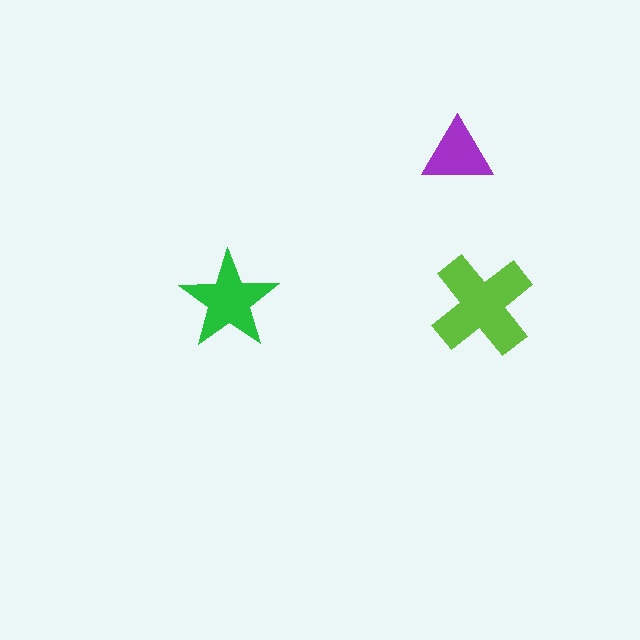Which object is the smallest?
The purple triangle.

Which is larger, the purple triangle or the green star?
The green star.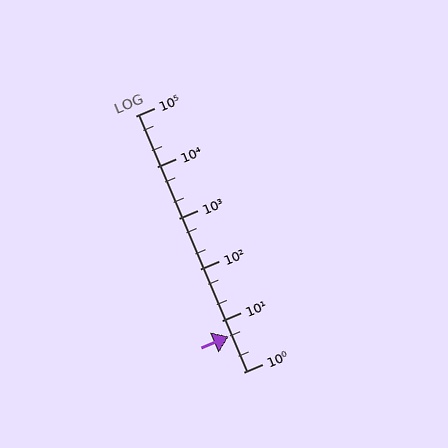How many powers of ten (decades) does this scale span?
The scale spans 5 decades, from 1 to 100000.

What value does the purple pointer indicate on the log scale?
The pointer indicates approximately 5.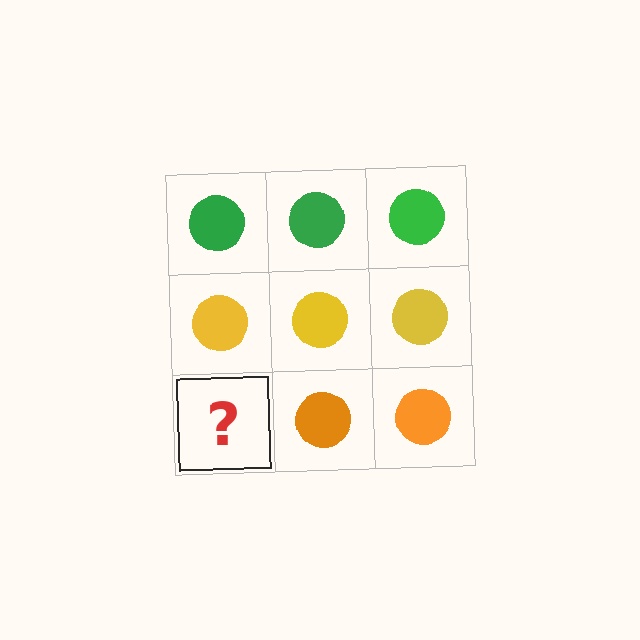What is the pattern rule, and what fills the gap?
The rule is that each row has a consistent color. The gap should be filled with an orange circle.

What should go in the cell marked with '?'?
The missing cell should contain an orange circle.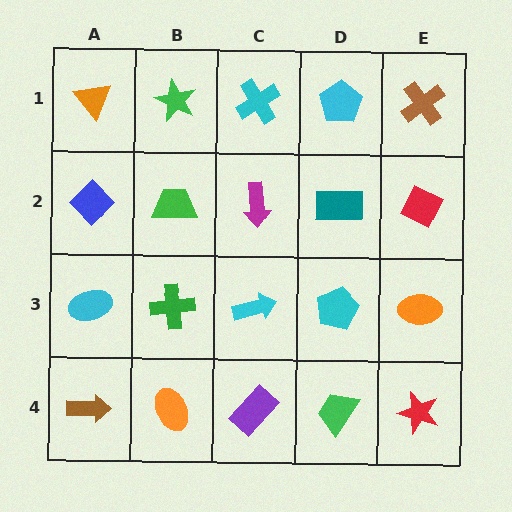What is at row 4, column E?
A red star.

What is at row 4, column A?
A brown arrow.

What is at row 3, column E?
An orange ellipse.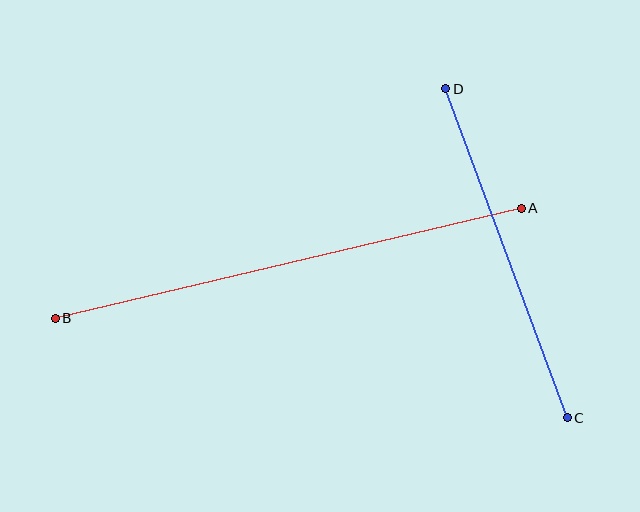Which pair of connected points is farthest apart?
Points A and B are farthest apart.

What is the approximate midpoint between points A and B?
The midpoint is at approximately (288, 263) pixels.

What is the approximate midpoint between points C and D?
The midpoint is at approximately (506, 253) pixels.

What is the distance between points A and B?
The distance is approximately 479 pixels.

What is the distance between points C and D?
The distance is approximately 351 pixels.